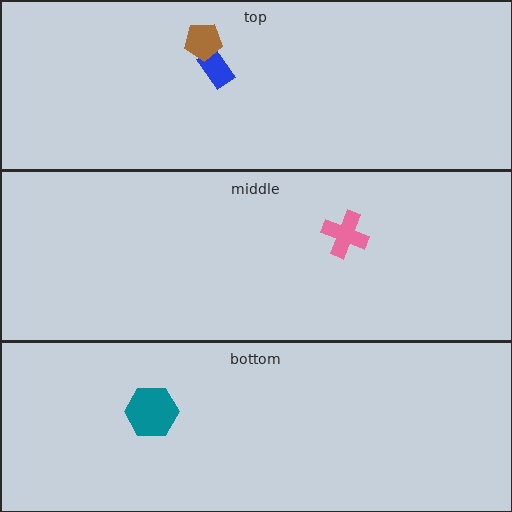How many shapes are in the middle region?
1.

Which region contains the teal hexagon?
The bottom region.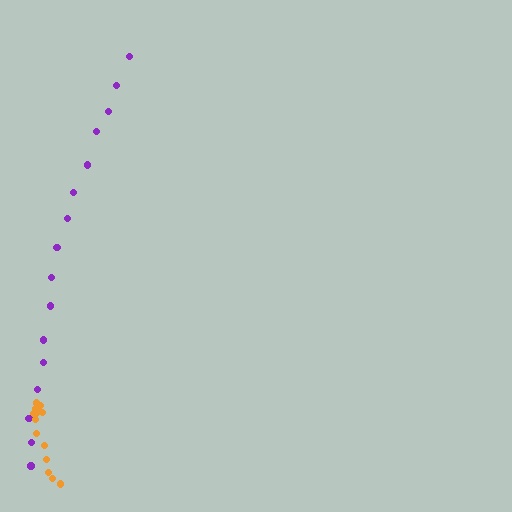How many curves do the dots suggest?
There are 2 distinct paths.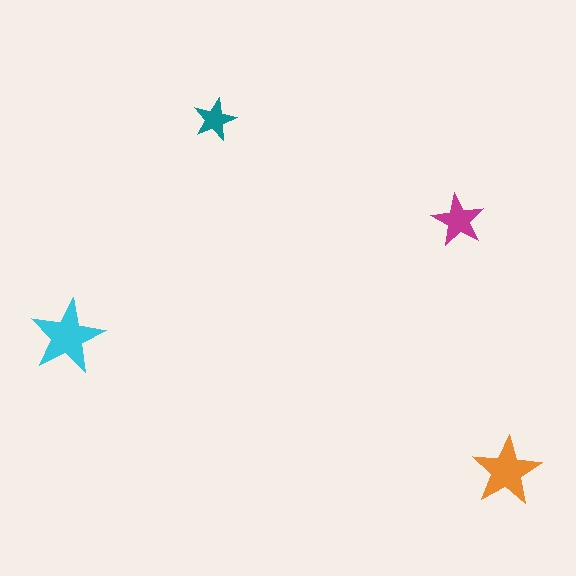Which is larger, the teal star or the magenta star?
The magenta one.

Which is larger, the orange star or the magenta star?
The orange one.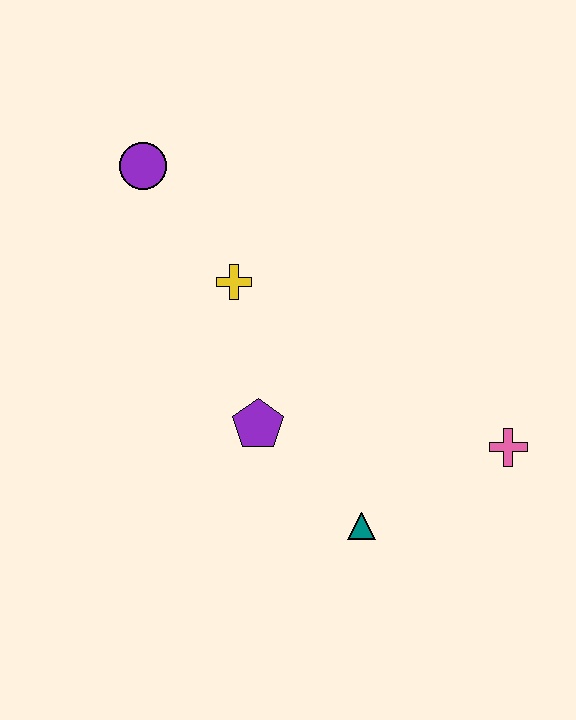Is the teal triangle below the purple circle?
Yes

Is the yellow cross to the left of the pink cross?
Yes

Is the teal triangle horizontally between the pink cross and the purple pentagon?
Yes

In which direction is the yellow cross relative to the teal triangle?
The yellow cross is above the teal triangle.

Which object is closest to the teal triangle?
The purple pentagon is closest to the teal triangle.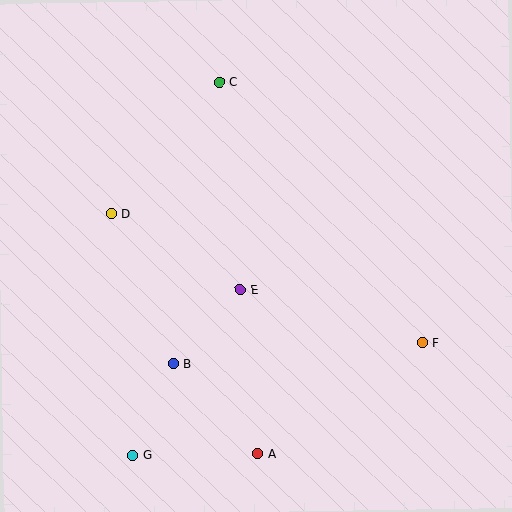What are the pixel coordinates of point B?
Point B is at (173, 364).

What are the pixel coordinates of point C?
Point C is at (220, 83).